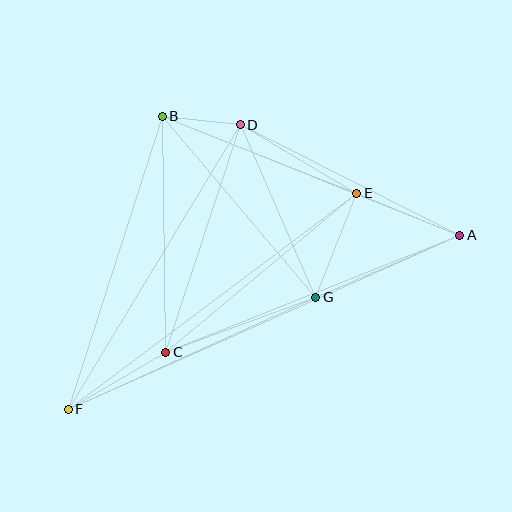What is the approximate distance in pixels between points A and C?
The distance between A and C is approximately 316 pixels.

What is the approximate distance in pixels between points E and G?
The distance between E and G is approximately 112 pixels.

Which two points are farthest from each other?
Points A and F are farthest from each other.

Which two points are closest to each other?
Points B and D are closest to each other.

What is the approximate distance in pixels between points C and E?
The distance between C and E is approximately 249 pixels.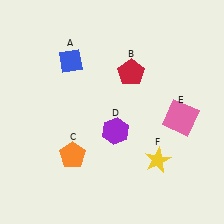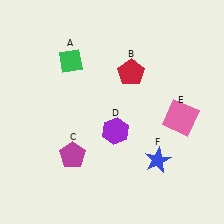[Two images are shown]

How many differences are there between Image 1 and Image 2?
There are 3 differences between the two images.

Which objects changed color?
A changed from blue to green. C changed from orange to magenta. F changed from yellow to blue.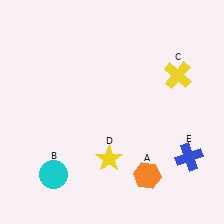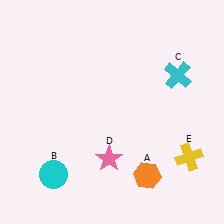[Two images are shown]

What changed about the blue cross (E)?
In Image 1, E is blue. In Image 2, it changed to yellow.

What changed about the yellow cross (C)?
In Image 1, C is yellow. In Image 2, it changed to cyan.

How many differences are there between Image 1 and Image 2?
There are 3 differences between the two images.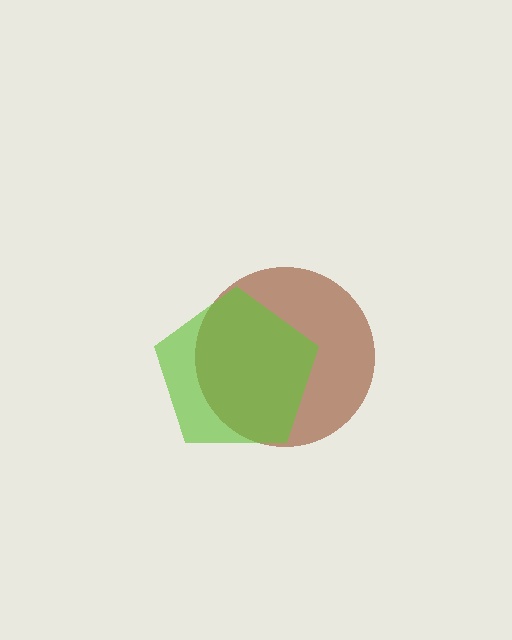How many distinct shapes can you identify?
There are 2 distinct shapes: a brown circle, a lime pentagon.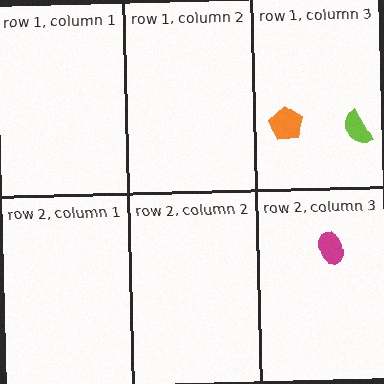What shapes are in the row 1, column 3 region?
The orange pentagon, the lime semicircle.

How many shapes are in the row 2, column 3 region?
1.